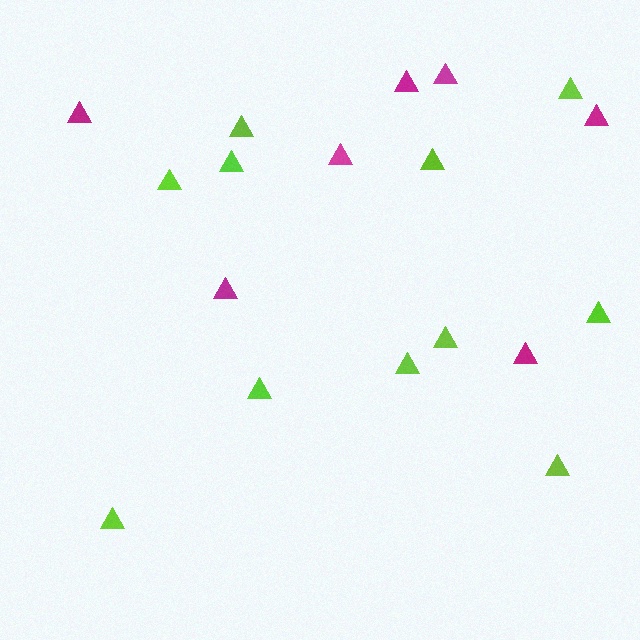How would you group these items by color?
There are 2 groups: one group of lime triangles (11) and one group of magenta triangles (7).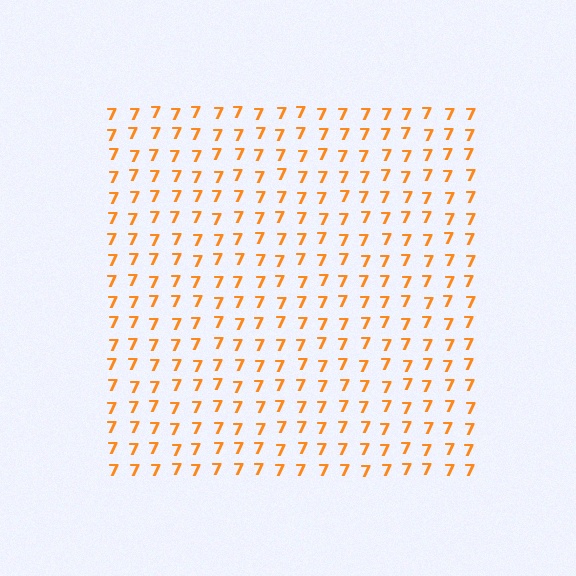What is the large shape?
The large shape is a square.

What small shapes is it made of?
It is made of small digit 7's.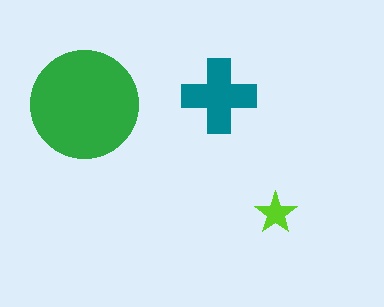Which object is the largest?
The green circle.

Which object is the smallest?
The lime star.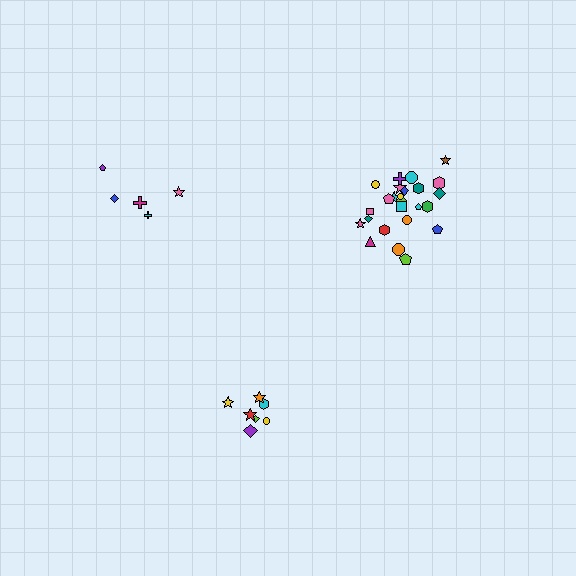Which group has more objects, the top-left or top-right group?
The top-right group.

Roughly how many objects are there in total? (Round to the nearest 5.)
Roughly 35 objects in total.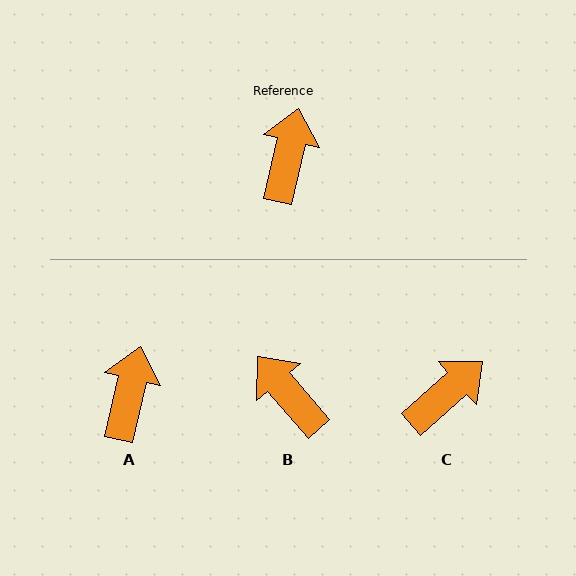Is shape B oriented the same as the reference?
No, it is off by about 53 degrees.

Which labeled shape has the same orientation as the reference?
A.